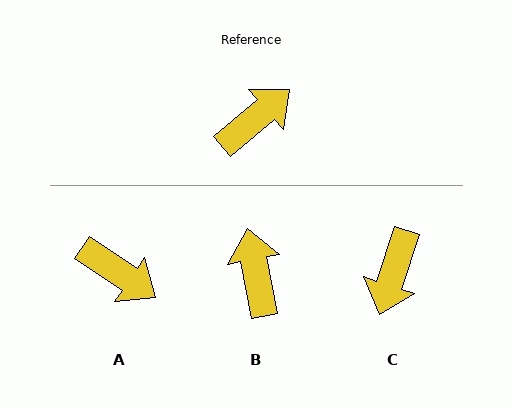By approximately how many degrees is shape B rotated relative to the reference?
Approximately 60 degrees counter-clockwise.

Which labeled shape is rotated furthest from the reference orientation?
C, about 148 degrees away.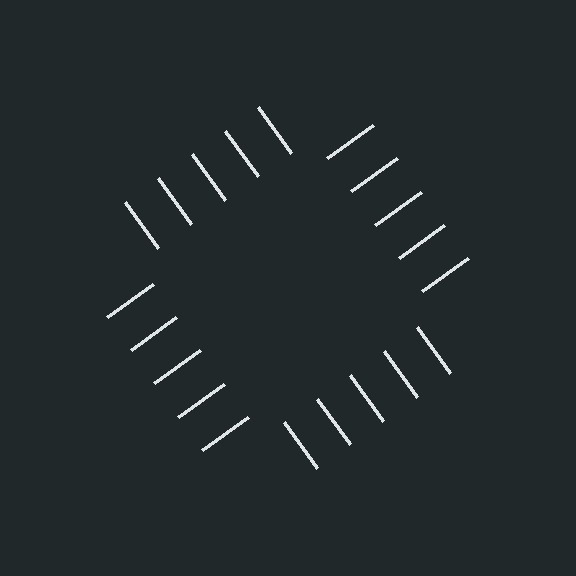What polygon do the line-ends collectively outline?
An illusory square — the line segments terminate on its edges but no continuous stroke is drawn.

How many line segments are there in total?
20 — 5 along each of the 4 edges.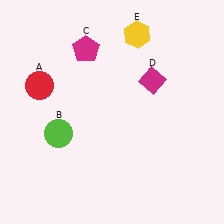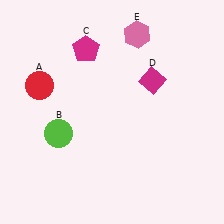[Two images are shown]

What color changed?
The hexagon (E) changed from yellow in Image 1 to pink in Image 2.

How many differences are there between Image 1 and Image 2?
There is 1 difference between the two images.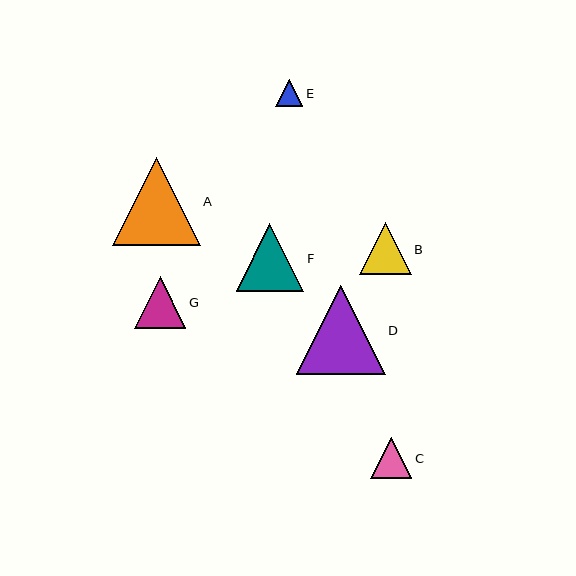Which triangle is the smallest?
Triangle E is the smallest with a size of approximately 27 pixels.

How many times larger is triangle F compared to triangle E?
Triangle F is approximately 2.5 times the size of triangle E.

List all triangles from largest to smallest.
From largest to smallest: D, A, F, B, G, C, E.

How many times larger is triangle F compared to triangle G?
Triangle F is approximately 1.3 times the size of triangle G.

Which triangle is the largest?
Triangle D is the largest with a size of approximately 89 pixels.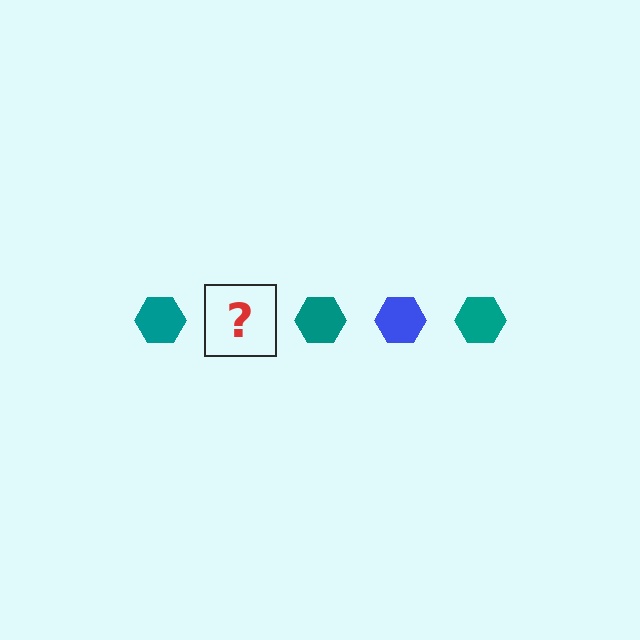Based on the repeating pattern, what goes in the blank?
The blank should be a blue hexagon.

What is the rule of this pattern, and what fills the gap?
The rule is that the pattern cycles through teal, blue hexagons. The gap should be filled with a blue hexagon.